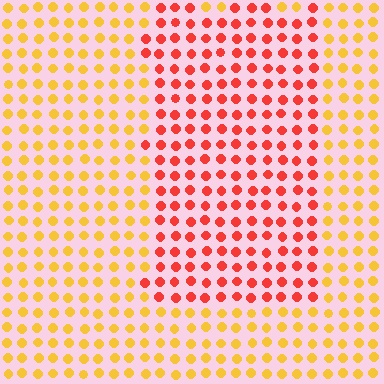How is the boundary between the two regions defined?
The boundary is defined purely by a slight shift in hue (about 44 degrees). Spacing, size, and orientation are identical on both sides.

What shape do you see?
I see a rectangle.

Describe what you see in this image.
The image is filled with small yellow elements in a uniform arrangement. A rectangle-shaped region is visible where the elements are tinted to a slightly different hue, forming a subtle color boundary.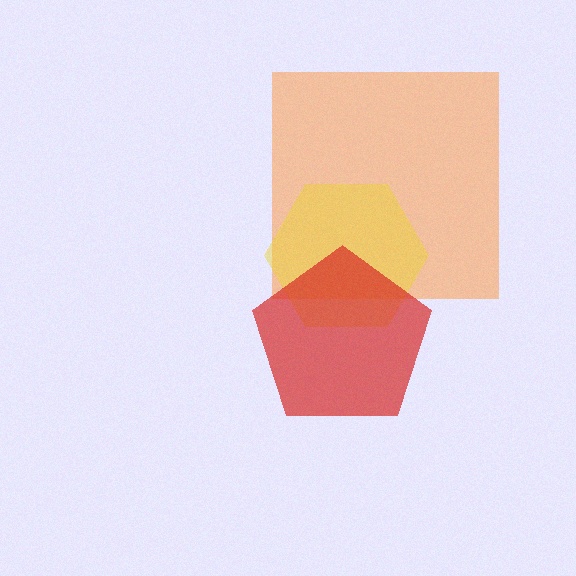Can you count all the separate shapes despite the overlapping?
Yes, there are 3 separate shapes.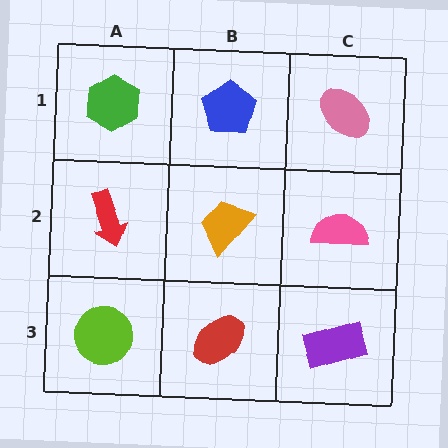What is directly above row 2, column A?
A green hexagon.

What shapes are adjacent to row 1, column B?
An orange trapezoid (row 2, column B), a green hexagon (row 1, column A), a pink ellipse (row 1, column C).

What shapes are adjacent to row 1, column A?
A red arrow (row 2, column A), a blue pentagon (row 1, column B).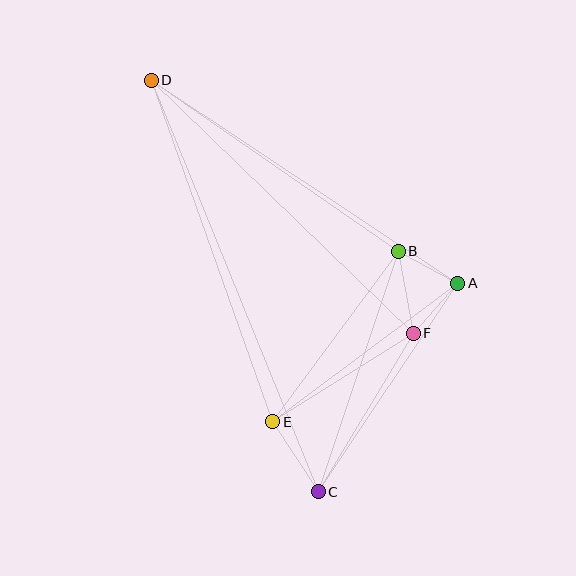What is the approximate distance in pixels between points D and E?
The distance between D and E is approximately 363 pixels.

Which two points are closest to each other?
Points A and F are closest to each other.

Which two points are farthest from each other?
Points C and D are farthest from each other.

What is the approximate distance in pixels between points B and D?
The distance between B and D is approximately 301 pixels.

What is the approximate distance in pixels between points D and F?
The distance between D and F is approximately 365 pixels.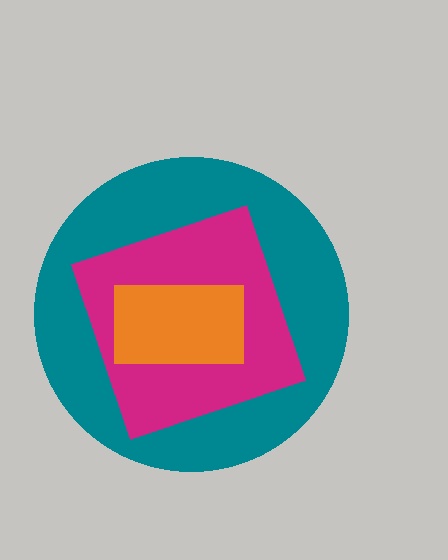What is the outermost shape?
The teal circle.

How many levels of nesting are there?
3.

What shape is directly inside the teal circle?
The magenta diamond.